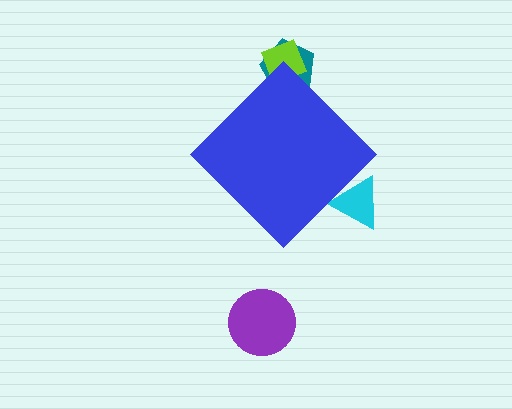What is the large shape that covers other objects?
A blue diamond.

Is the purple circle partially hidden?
No, the purple circle is fully visible.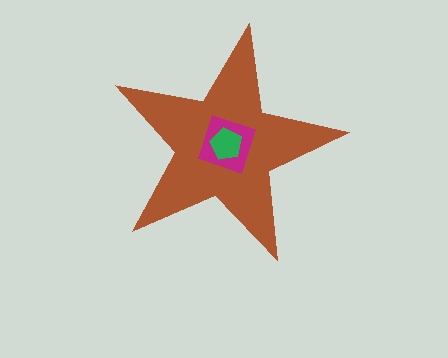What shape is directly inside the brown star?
The magenta diamond.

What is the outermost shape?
The brown star.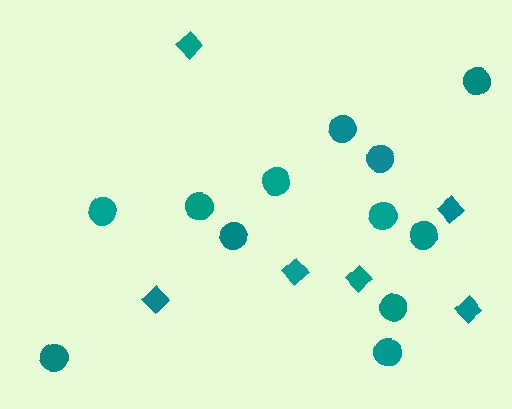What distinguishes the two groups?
There are 2 groups: one group of circles (12) and one group of diamonds (6).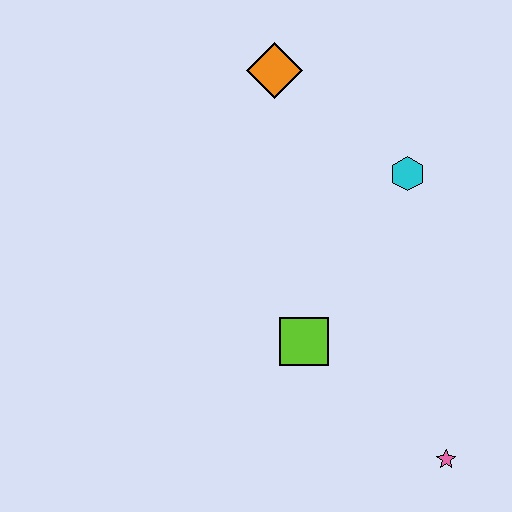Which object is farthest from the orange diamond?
The pink star is farthest from the orange diamond.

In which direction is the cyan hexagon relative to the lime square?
The cyan hexagon is above the lime square.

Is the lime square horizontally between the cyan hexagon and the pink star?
No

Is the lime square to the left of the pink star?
Yes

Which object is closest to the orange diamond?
The cyan hexagon is closest to the orange diamond.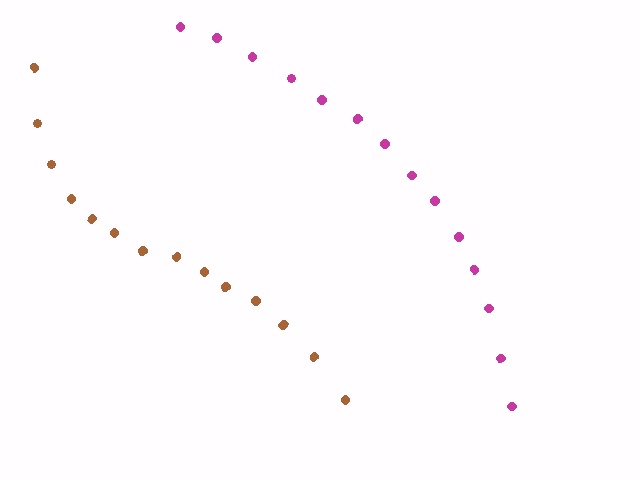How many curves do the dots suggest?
There are 2 distinct paths.